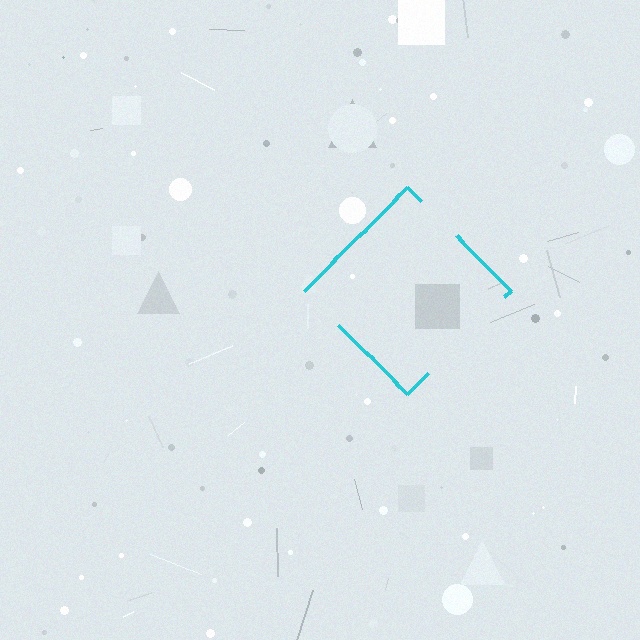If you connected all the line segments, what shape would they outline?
They would outline a diamond.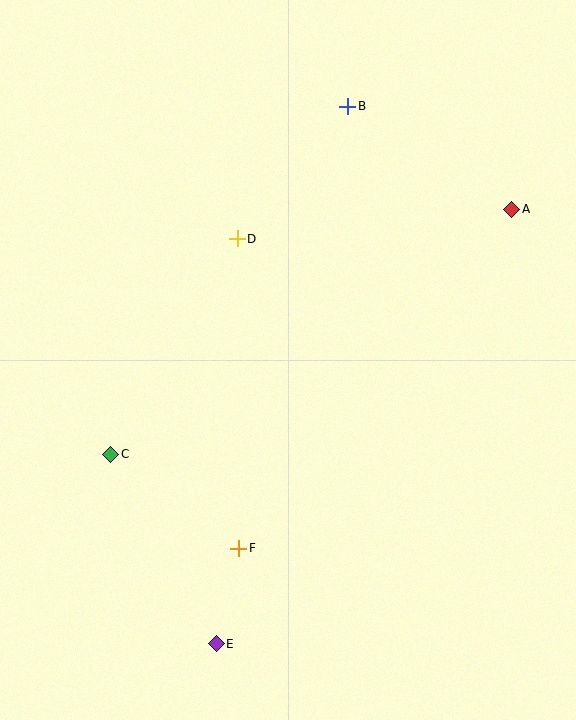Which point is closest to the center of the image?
Point D at (237, 239) is closest to the center.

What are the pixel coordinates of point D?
Point D is at (237, 239).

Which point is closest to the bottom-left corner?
Point E is closest to the bottom-left corner.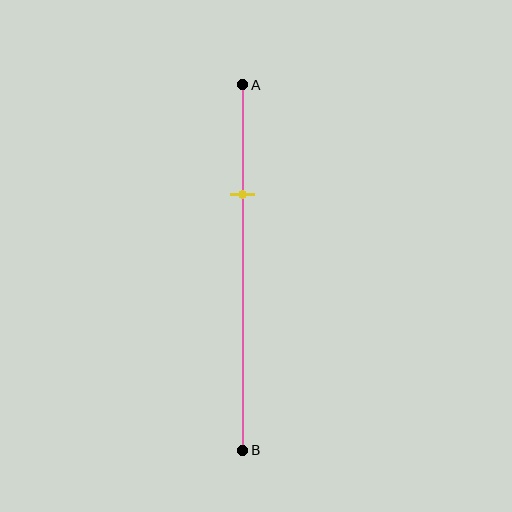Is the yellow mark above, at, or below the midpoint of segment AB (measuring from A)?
The yellow mark is above the midpoint of segment AB.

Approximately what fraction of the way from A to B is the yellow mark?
The yellow mark is approximately 30% of the way from A to B.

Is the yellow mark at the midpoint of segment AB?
No, the mark is at about 30% from A, not at the 50% midpoint.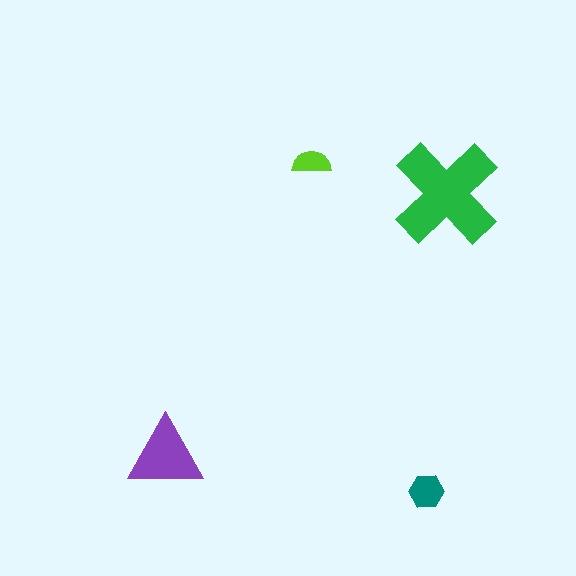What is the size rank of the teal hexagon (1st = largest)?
3rd.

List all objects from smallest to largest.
The lime semicircle, the teal hexagon, the purple triangle, the green cross.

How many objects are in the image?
There are 4 objects in the image.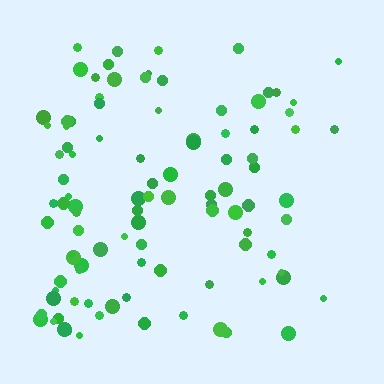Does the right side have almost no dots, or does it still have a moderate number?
Still a moderate number, just noticeably fewer than the left.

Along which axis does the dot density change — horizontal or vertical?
Horizontal.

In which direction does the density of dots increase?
From right to left, with the left side densest.